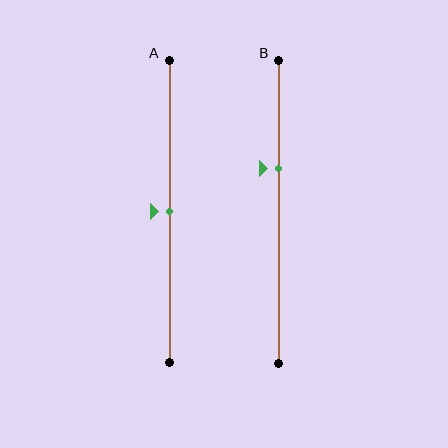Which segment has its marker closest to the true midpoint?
Segment A has its marker closest to the true midpoint.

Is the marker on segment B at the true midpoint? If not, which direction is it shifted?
No, the marker on segment B is shifted upward by about 14% of the segment length.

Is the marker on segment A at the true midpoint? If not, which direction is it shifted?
Yes, the marker on segment A is at the true midpoint.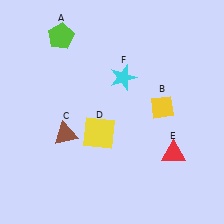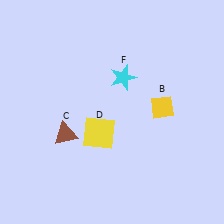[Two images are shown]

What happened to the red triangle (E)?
The red triangle (E) was removed in Image 2. It was in the bottom-right area of Image 1.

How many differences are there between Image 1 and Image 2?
There are 2 differences between the two images.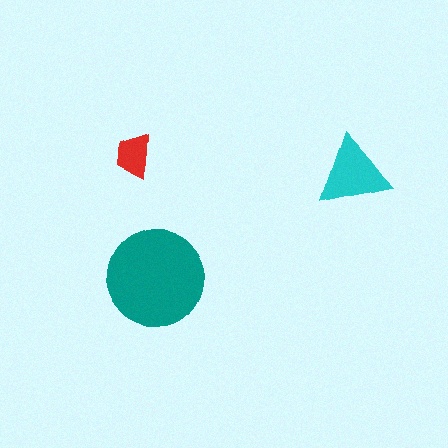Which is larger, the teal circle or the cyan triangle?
The teal circle.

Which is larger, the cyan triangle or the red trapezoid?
The cyan triangle.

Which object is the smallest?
The red trapezoid.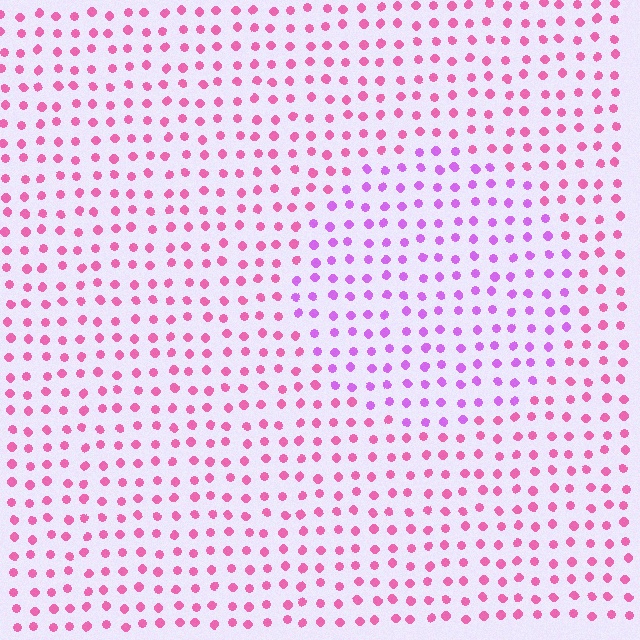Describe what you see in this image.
The image is filled with small pink elements in a uniform arrangement. A circle-shaped region is visible where the elements are tinted to a slightly different hue, forming a subtle color boundary.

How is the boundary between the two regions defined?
The boundary is defined purely by a slight shift in hue (about 38 degrees). Spacing, size, and orientation are identical on both sides.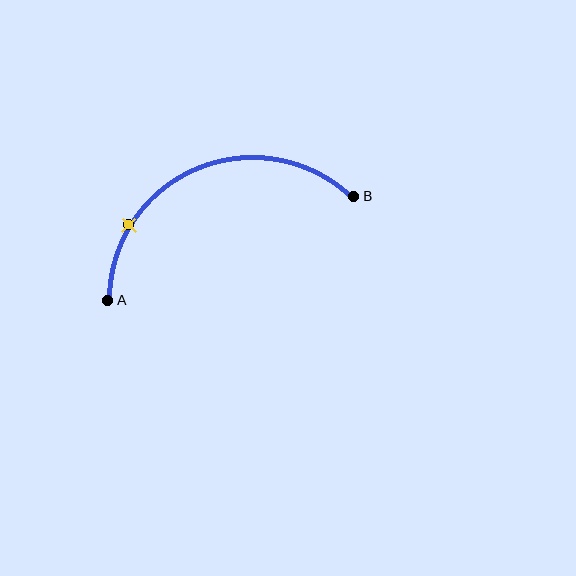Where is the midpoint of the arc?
The arc midpoint is the point on the curve farthest from the straight line joining A and B. It sits above that line.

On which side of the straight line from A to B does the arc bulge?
The arc bulges above the straight line connecting A and B.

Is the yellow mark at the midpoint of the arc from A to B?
No. The yellow mark lies on the arc but is closer to endpoint A. The arc midpoint would be at the point on the curve equidistant along the arc from both A and B.